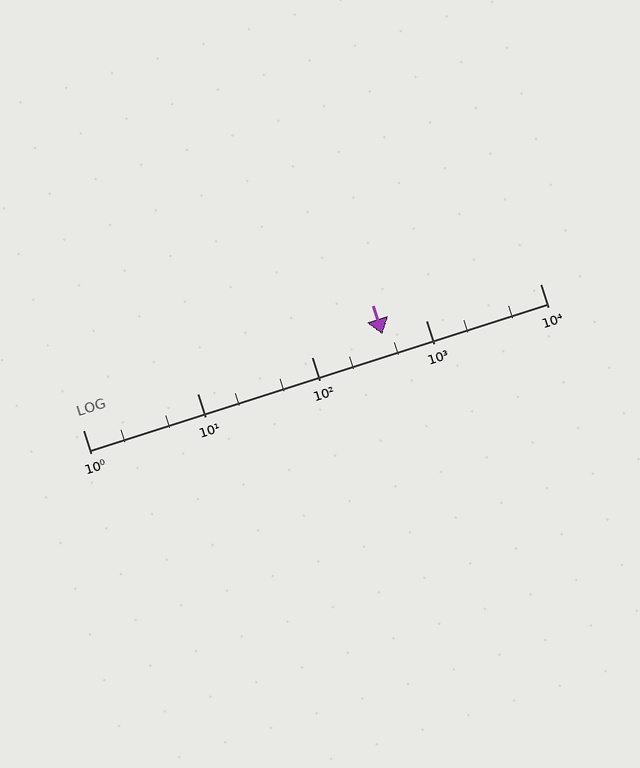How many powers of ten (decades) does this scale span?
The scale spans 4 decades, from 1 to 10000.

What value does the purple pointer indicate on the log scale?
The pointer indicates approximately 420.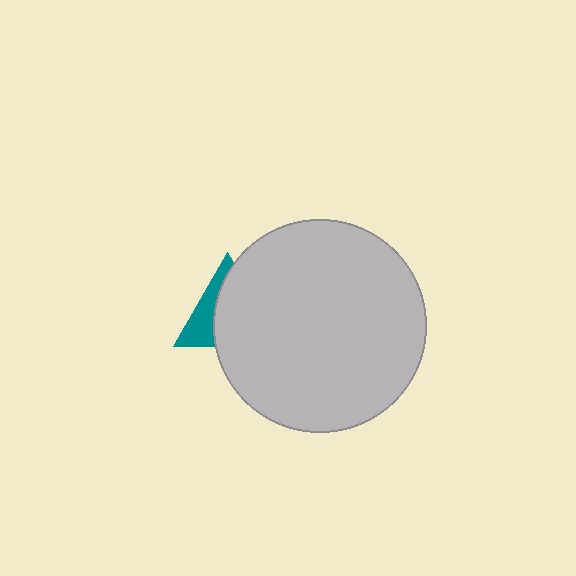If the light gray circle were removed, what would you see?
You would see the complete teal triangle.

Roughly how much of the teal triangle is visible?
A small part of it is visible (roughly 35%).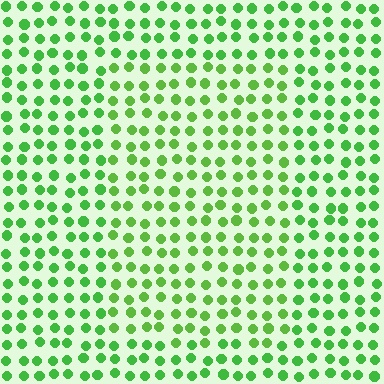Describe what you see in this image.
The image is filled with small green elements in a uniform arrangement. A rectangle-shaped region is visible where the elements are tinted to a slightly different hue, forming a subtle color boundary.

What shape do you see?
I see a rectangle.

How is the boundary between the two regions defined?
The boundary is defined purely by a slight shift in hue (about 15 degrees). Spacing, size, and orientation are identical on both sides.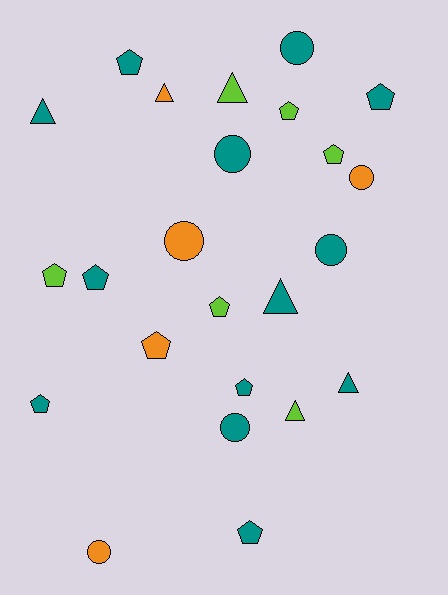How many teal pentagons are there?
There are 6 teal pentagons.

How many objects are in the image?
There are 24 objects.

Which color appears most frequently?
Teal, with 13 objects.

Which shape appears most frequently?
Pentagon, with 11 objects.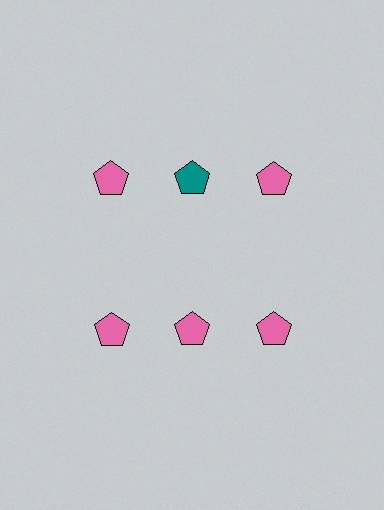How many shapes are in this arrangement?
There are 6 shapes arranged in a grid pattern.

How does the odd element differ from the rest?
It has a different color: teal instead of pink.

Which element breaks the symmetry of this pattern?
The teal pentagon in the top row, second from left column breaks the symmetry. All other shapes are pink pentagons.